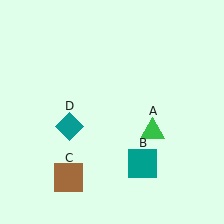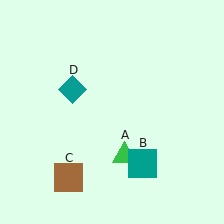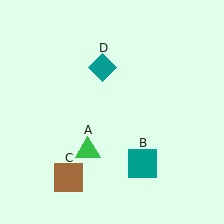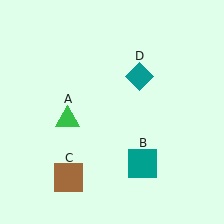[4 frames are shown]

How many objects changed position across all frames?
2 objects changed position: green triangle (object A), teal diamond (object D).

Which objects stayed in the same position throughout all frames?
Teal square (object B) and brown square (object C) remained stationary.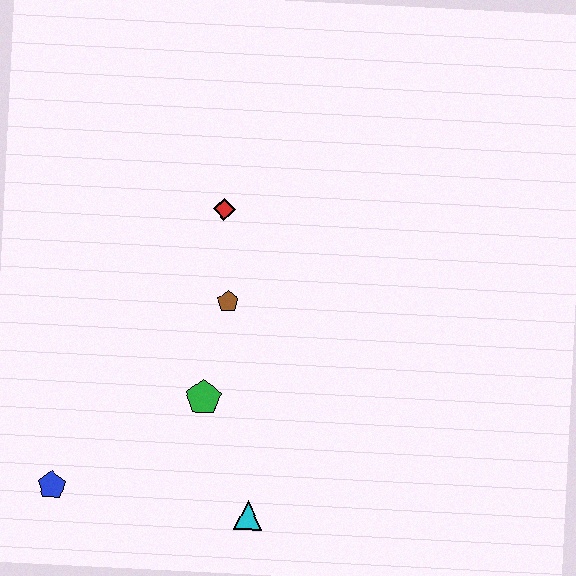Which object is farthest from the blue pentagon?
The red diamond is farthest from the blue pentagon.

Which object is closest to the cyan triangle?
The green pentagon is closest to the cyan triangle.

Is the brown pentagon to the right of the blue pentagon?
Yes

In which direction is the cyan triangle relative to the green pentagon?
The cyan triangle is below the green pentagon.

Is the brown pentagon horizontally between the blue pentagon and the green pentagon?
No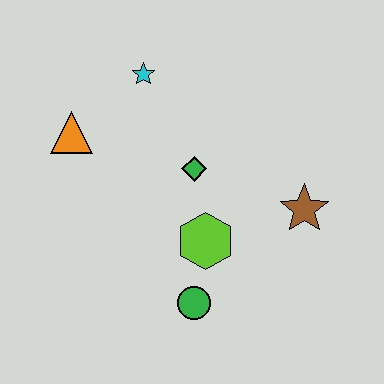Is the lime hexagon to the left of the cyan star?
No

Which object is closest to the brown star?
The lime hexagon is closest to the brown star.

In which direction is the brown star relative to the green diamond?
The brown star is to the right of the green diamond.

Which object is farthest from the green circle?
The cyan star is farthest from the green circle.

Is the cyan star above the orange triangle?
Yes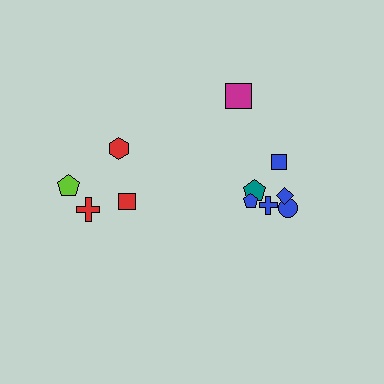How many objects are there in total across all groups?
There are 11 objects.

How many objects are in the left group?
There are 4 objects.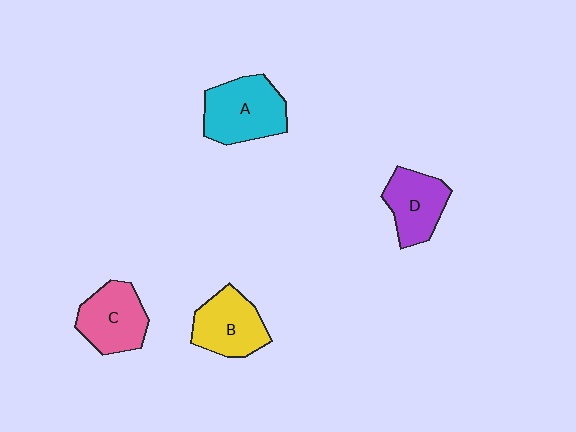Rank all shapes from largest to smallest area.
From largest to smallest: A (cyan), B (yellow), C (pink), D (purple).